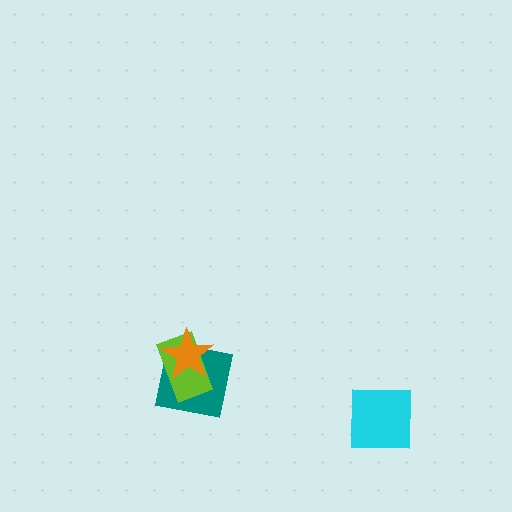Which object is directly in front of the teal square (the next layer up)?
The lime rectangle is directly in front of the teal square.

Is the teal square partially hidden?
Yes, it is partially covered by another shape.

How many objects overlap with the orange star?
2 objects overlap with the orange star.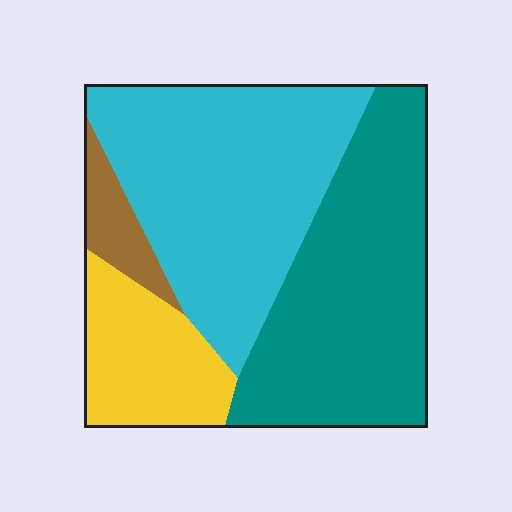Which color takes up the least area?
Brown, at roughly 5%.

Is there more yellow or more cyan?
Cyan.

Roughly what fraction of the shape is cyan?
Cyan covers 40% of the shape.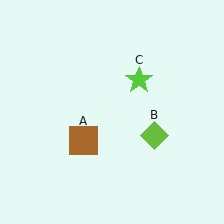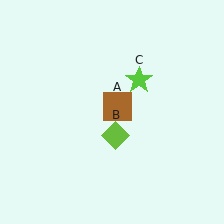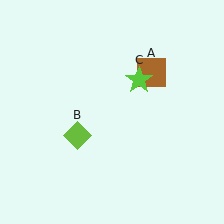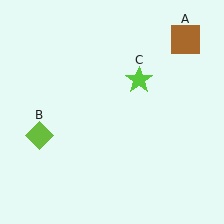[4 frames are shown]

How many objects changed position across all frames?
2 objects changed position: brown square (object A), lime diamond (object B).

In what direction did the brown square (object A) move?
The brown square (object A) moved up and to the right.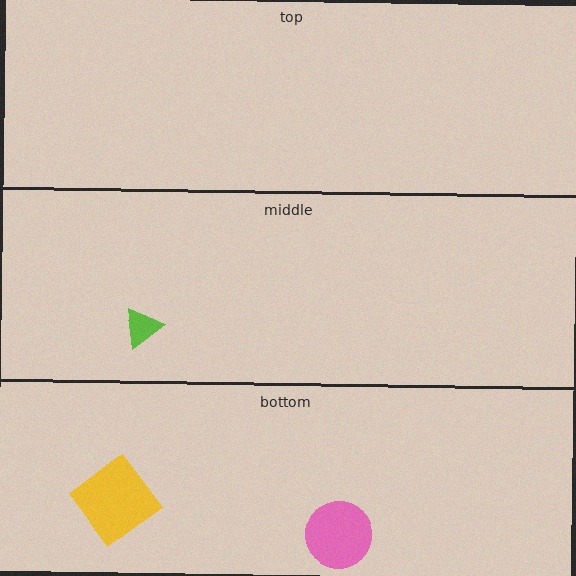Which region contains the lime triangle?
The middle region.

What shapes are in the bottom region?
The yellow diamond, the pink circle.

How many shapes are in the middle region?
1.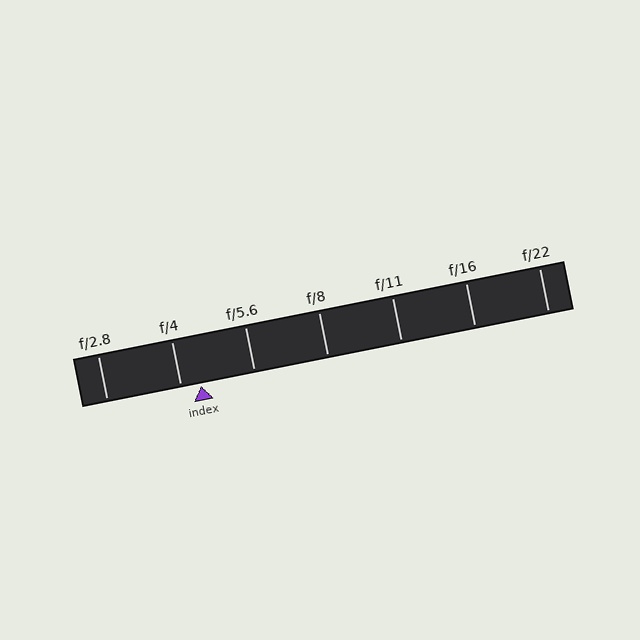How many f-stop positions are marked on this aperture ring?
There are 7 f-stop positions marked.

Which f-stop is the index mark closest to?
The index mark is closest to f/4.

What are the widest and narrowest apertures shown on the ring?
The widest aperture shown is f/2.8 and the narrowest is f/22.